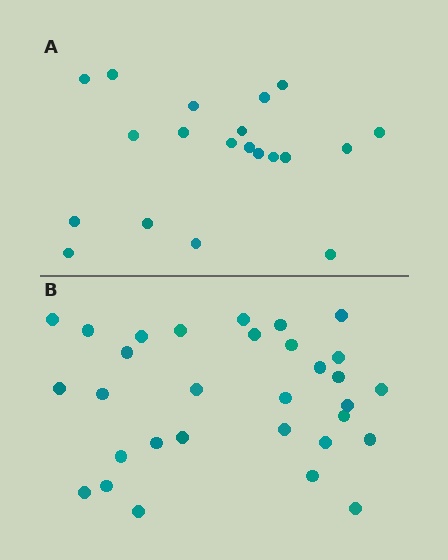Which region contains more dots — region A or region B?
Region B (the bottom region) has more dots.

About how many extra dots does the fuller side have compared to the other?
Region B has roughly 12 or so more dots than region A.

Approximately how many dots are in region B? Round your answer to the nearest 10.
About 30 dots. (The exact count is 31, which rounds to 30.)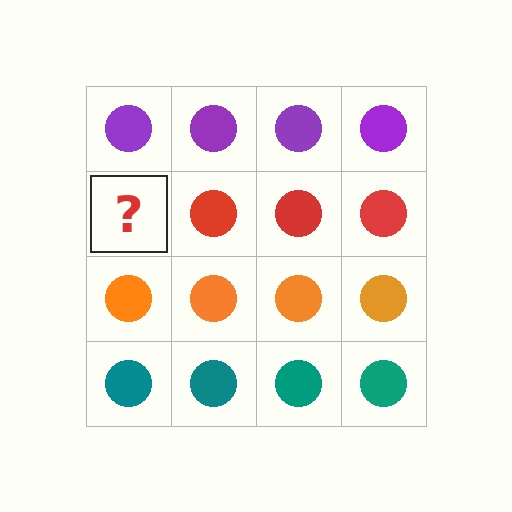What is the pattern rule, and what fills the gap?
The rule is that each row has a consistent color. The gap should be filled with a red circle.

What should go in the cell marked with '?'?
The missing cell should contain a red circle.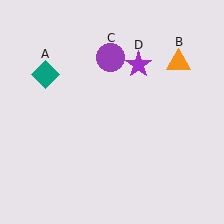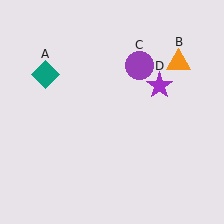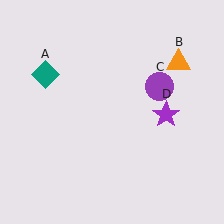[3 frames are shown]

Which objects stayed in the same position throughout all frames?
Teal diamond (object A) and orange triangle (object B) remained stationary.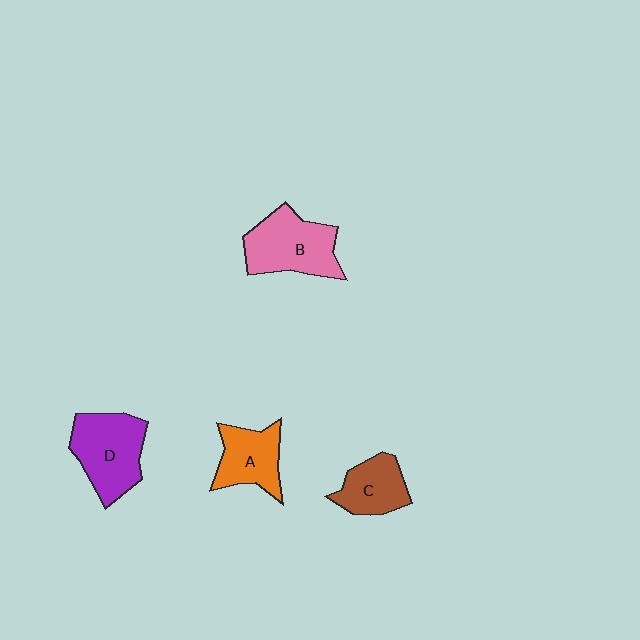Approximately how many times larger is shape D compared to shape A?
Approximately 1.4 times.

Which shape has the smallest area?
Shape C (brown).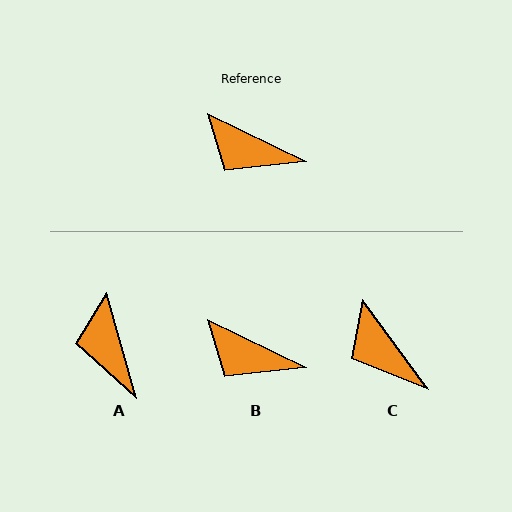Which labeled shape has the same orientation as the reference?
B.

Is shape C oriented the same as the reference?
No, it is off by about 28 degrees.